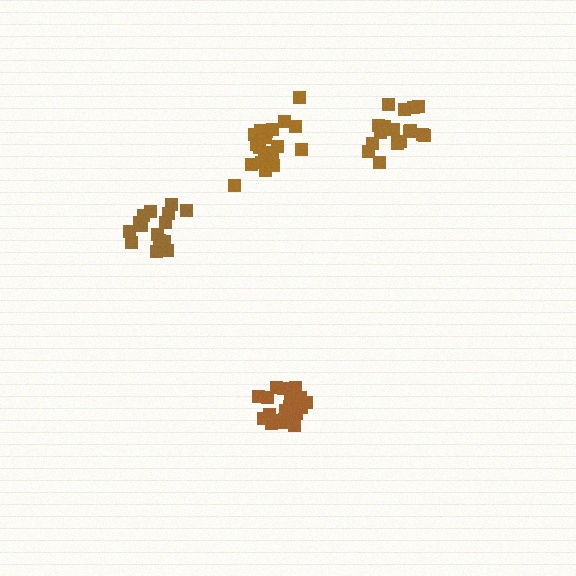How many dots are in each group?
Group 1: 19 dots, Group 2: 20 dots, Group 3: 18 dots, Group 4: 15 dots (72 total).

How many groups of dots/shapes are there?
There are 4 groups.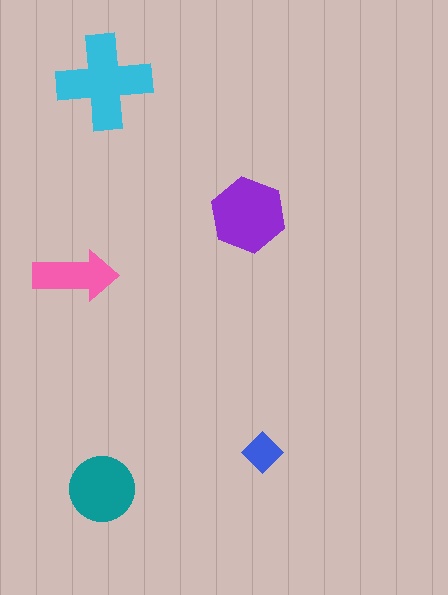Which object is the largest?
The cyan cross.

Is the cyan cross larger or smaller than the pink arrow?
Larger.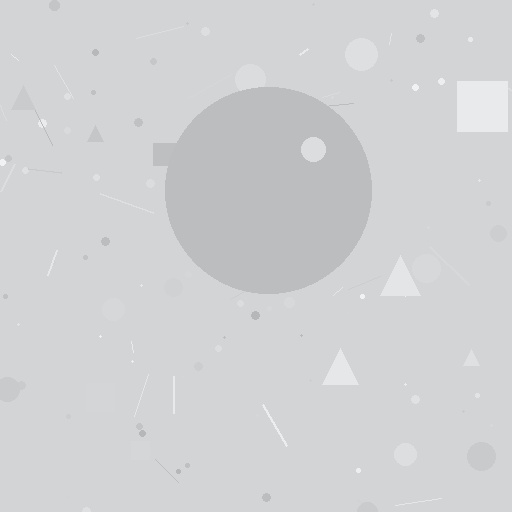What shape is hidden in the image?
A circle is hidden in the image.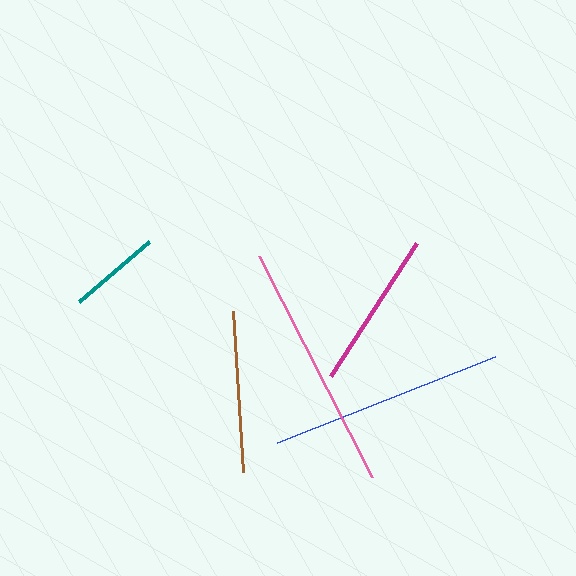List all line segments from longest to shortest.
From longest to shortest: pink, blue, brown, magenta, teal.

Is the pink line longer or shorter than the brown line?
The pink line is longer than the brown line.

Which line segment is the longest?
The pink line is the longest at approximately 248 pixels.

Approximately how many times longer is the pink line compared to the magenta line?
The pink line is approximately 1.6 times the length of the magenta line.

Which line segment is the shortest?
The teal line is the shortest at approximately 92 pixels.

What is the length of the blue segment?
The blue segment is approximately 235 pixels long.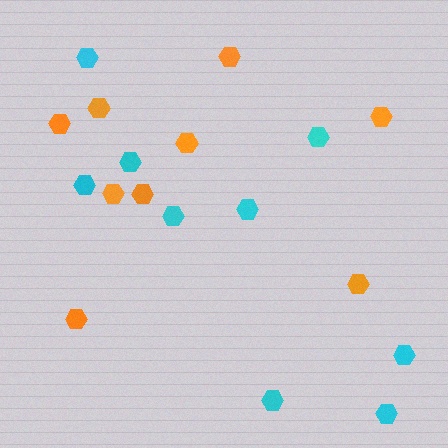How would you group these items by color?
There are 2 groups: one group of orange hexagons (9) and one group of cyan hexagons (9).